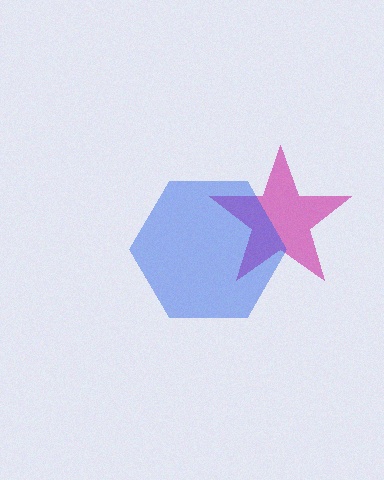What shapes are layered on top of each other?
The layered shapes are: a magenta star, a blue hexagon.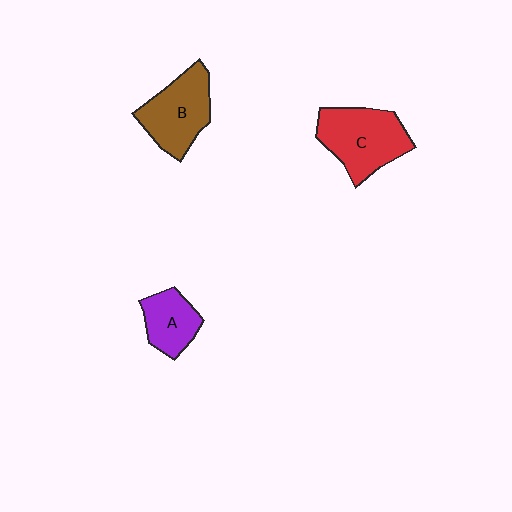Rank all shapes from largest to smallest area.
From largest to smallest: C (red), B (brown), A (purple).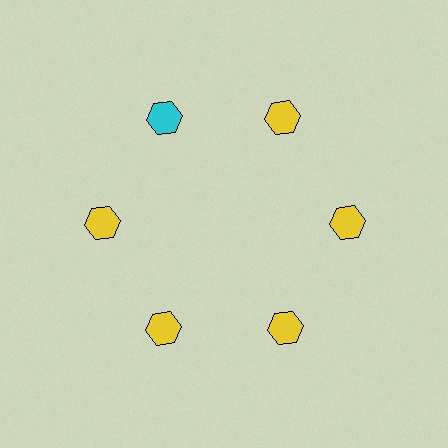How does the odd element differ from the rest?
It has a different color: cyan instead of yellow.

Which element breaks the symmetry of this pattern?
The cyan hexagon at roughly the 11 o'clock position breaks the symmetry. All other shapes are yellow hexagons.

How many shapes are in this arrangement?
There are 6 shapes arranged in a ring pattern.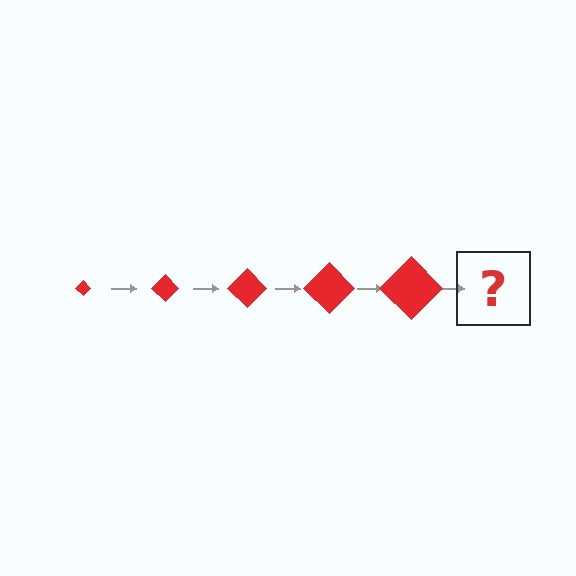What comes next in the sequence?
The next element should be a red diamond, larger than the previous one.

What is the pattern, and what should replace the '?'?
The pattern is that the diamond gets progressively larger each step. The '?' should be a red diamond, larger than the previous one.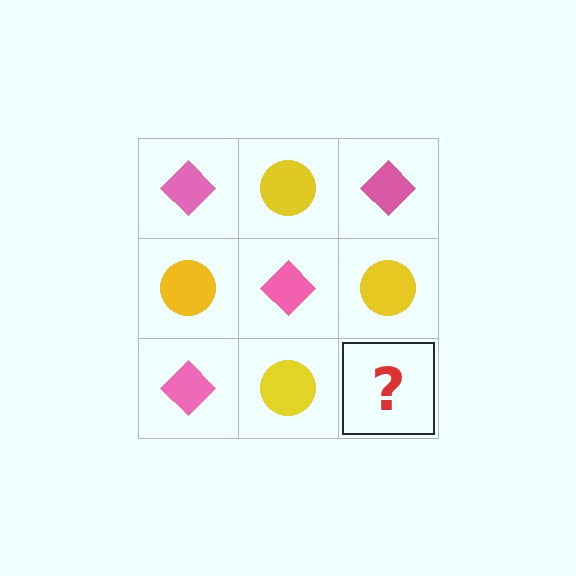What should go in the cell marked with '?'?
The missing cell should contain a pink diamond.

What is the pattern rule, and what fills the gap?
The rule is that it alternates pink diamond and yellow circle in a checkerboard pattern. The gap should be filled with a pink diamond.